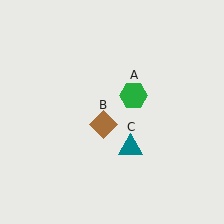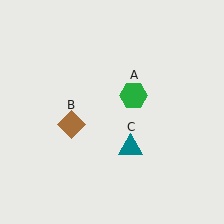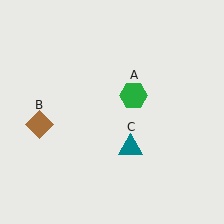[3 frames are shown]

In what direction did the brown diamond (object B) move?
The brown diamond (object B) moved left.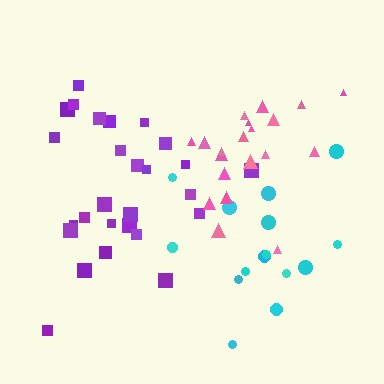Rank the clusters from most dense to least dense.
purple, pink, cyan.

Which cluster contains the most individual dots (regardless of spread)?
Purple (27).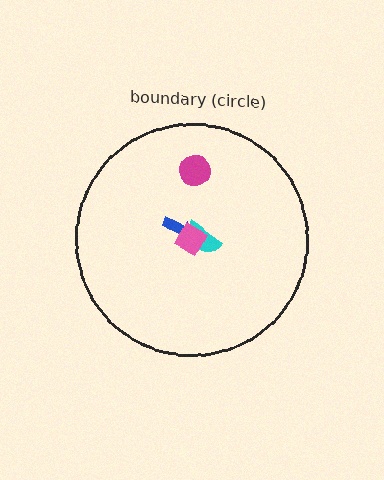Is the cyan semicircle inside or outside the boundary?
Inside.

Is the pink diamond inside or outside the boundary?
Inside.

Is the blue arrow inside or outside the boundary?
Inside.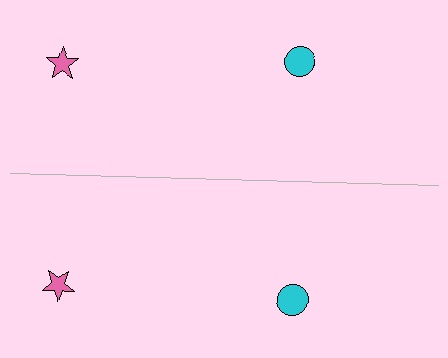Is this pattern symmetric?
Yes, this pattern has bilateral (reflection) symmetry.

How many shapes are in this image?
There are 4 shapes in this image.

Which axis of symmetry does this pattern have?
The pattern has a horizontal axis of symmetry running through the center of the image.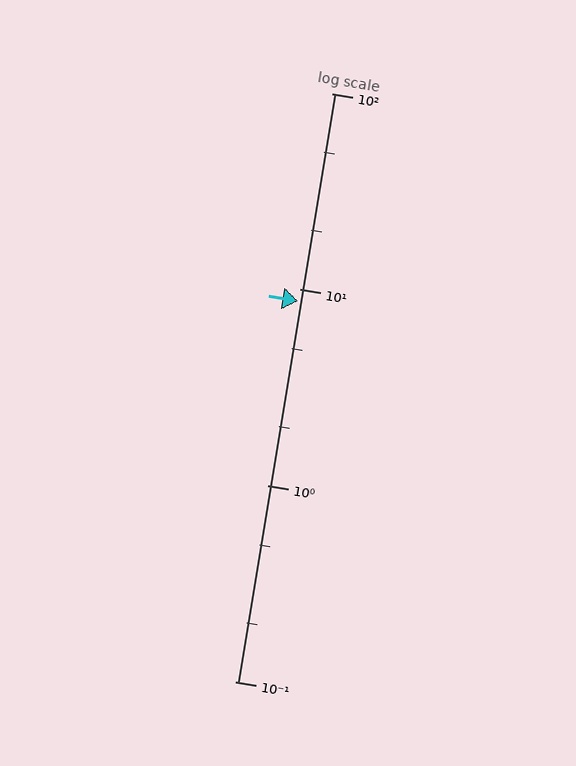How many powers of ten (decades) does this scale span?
The scale spans 3 decades, from 0.1 to 100.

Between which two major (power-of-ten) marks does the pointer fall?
The pointer is between 1 and 10.